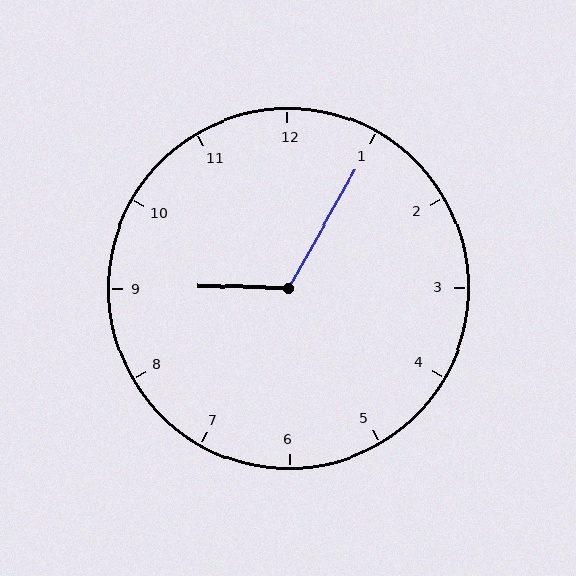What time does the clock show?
9:05.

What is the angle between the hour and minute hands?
Approximately 118 degrees.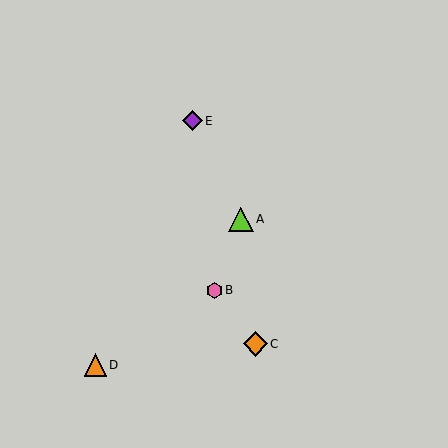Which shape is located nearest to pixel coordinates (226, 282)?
The pink hexagon (labeled B) at (214, 290) is nearest to that location.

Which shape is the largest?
The orange diamond (labeled C) is the largest.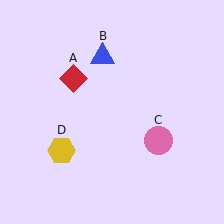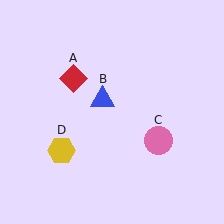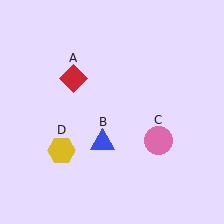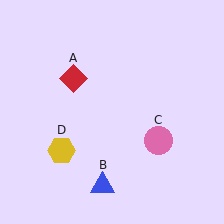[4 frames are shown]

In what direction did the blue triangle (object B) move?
The blue triangle (object B) moved down.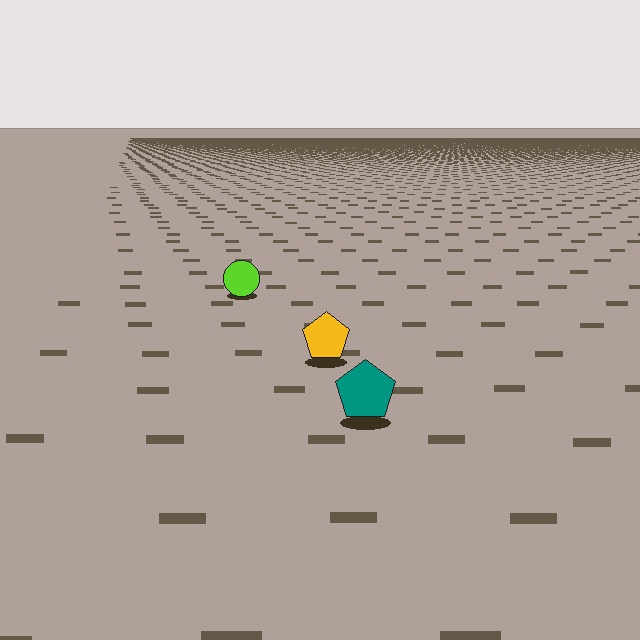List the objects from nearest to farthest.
From nearest to farthest: the teal pentagon, the yellow pentagon, the lime circle.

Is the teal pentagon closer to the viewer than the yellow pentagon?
Yes. The teal pentagon is closer — you can tell from the texture gradient: the ground texture is coarser near it.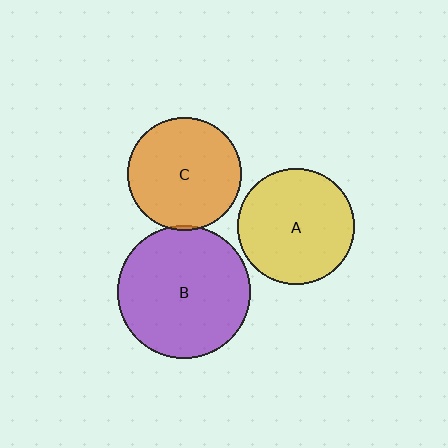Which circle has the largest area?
Circle B (purple).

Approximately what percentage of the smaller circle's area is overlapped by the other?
Approximately 5%.